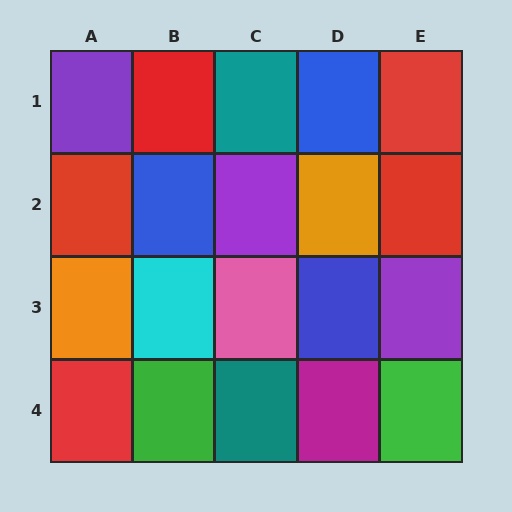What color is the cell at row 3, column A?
Orange.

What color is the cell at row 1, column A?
Purple.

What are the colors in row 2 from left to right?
Red, blue, purple, orange, red.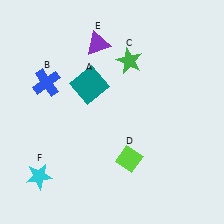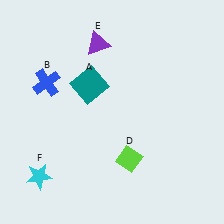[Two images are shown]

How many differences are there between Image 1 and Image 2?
There is 1 difference between the two images.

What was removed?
The green star (C) was removed in Image 2.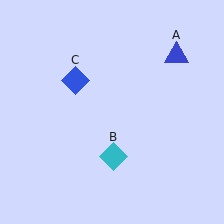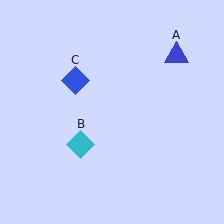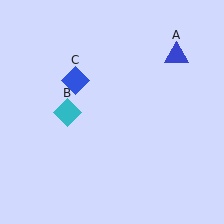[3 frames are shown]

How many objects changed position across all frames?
1 object changed position: cyan diamond (object B).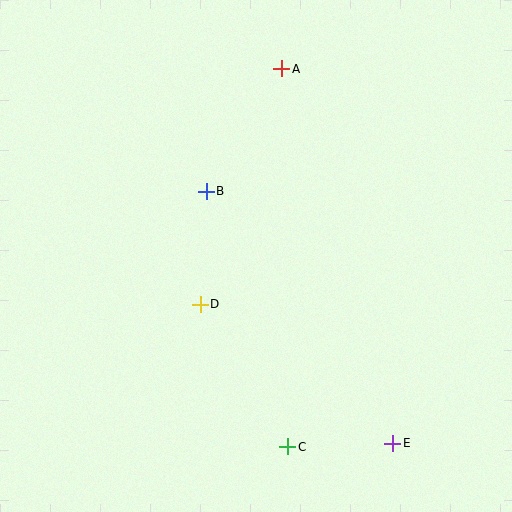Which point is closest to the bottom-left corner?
Point D is closest to the bottom-left corner.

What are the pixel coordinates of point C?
Point C is at (288, 447).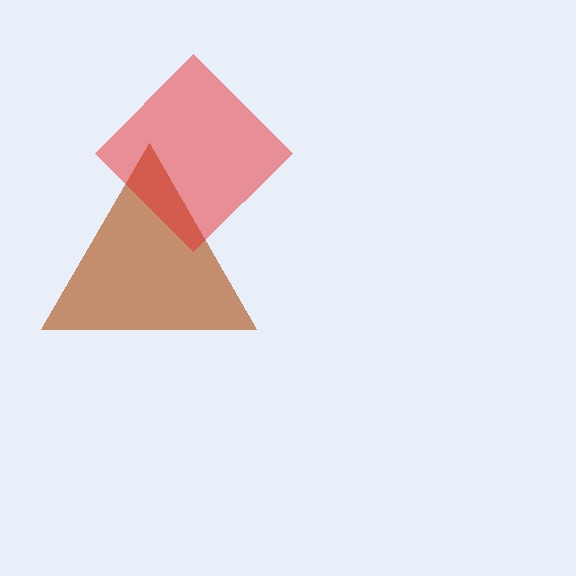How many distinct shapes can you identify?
There are 2 distinct shapes: a brown triangle, a red diamond.